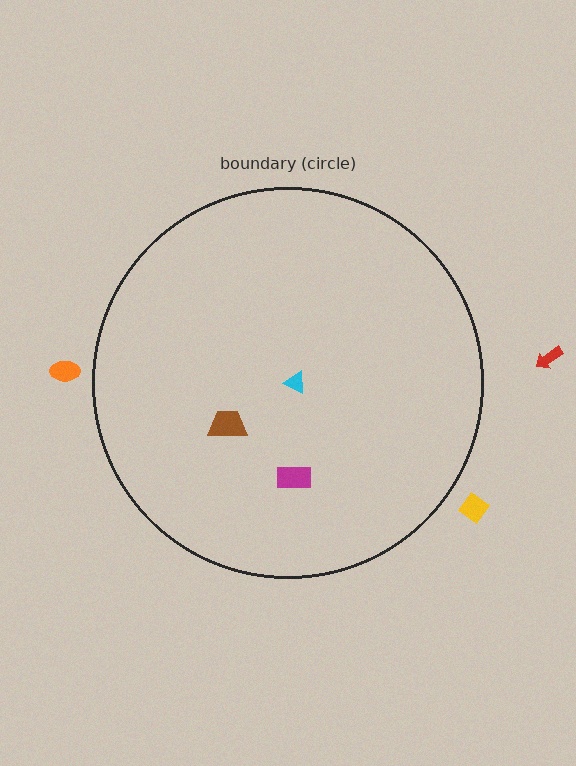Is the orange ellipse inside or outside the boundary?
Outside.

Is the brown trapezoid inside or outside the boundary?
Inside.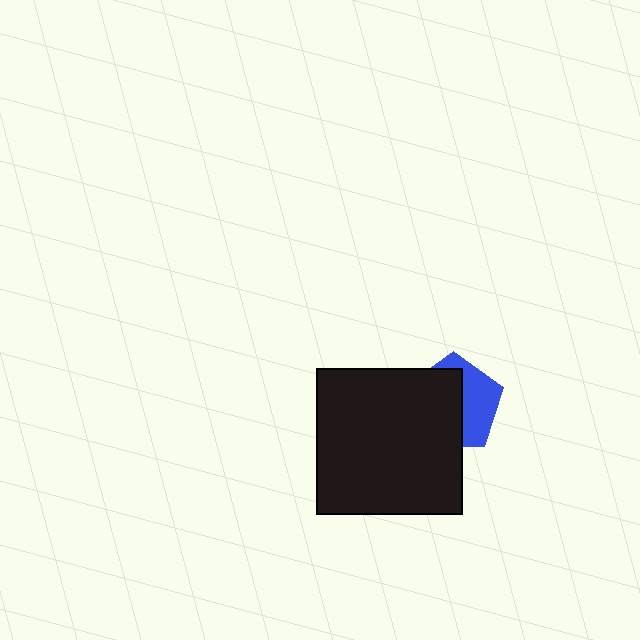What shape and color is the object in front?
The object in front is a black square.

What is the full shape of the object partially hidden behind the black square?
The partially hidden object is a blue pentagon.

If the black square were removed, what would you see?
You would see the complete blue pentagon.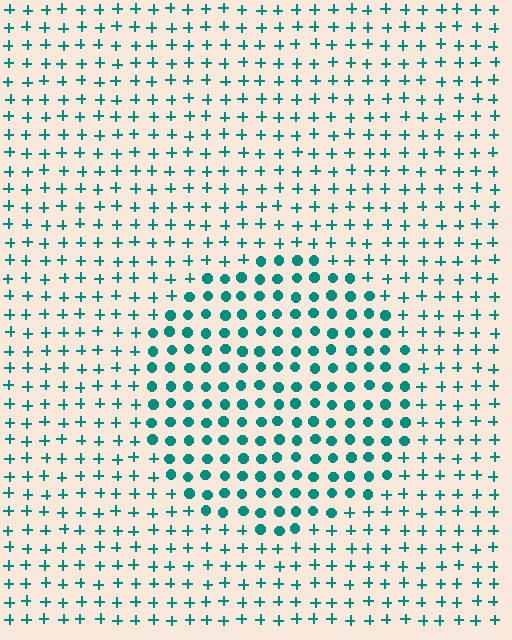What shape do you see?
I see a circle.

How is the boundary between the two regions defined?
The boundary is defined by a change in element shape: circles inside vs. plus signs outside. All elements share the same color and spacing.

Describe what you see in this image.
The image is filled with small teal elements arranged in a uniform grid. A circle-shaped region contains circles, while the surrounding area contains plus signs. The boundary is defined purely by the change in element shape.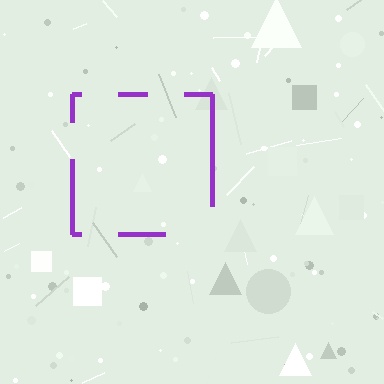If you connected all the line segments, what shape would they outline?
They would outline a square.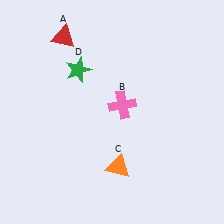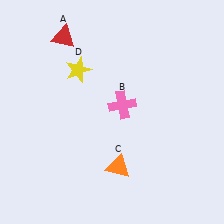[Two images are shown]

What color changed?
The star (D) changed from green in Image 1 to yellow in Image 2.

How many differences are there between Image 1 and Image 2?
There is 1 difference between the two images.